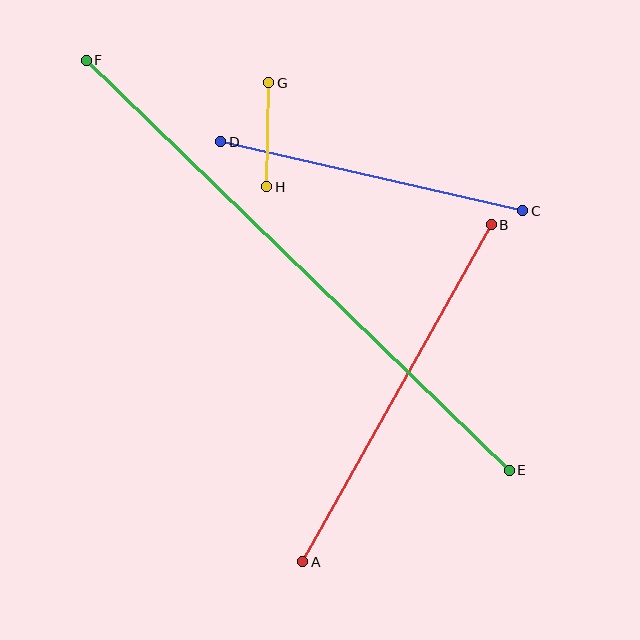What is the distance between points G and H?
The distance is approximately 104 pixels.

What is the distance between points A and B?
The distance is approximately 386 pixels.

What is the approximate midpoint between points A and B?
The midpoint is at approximately (397, 393) pixels.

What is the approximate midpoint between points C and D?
The midpoint is at approximately (372, 176) pixels.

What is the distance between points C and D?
The distance is approximately 310 pixels.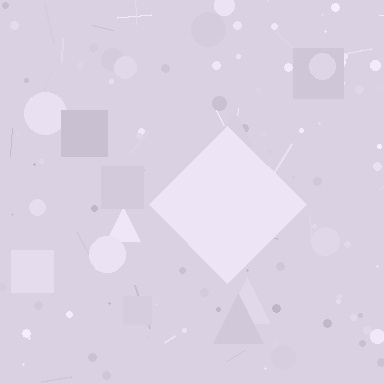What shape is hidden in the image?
A diamond is hidden in the image.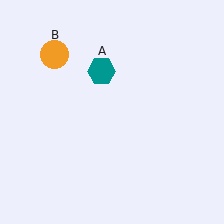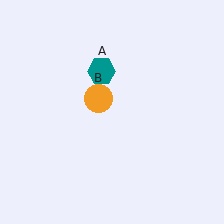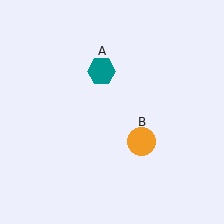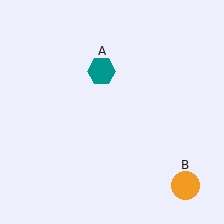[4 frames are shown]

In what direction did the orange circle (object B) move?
The orange circle (object B) moved down and to the right.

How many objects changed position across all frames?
1 object changed position: orange circle (object B).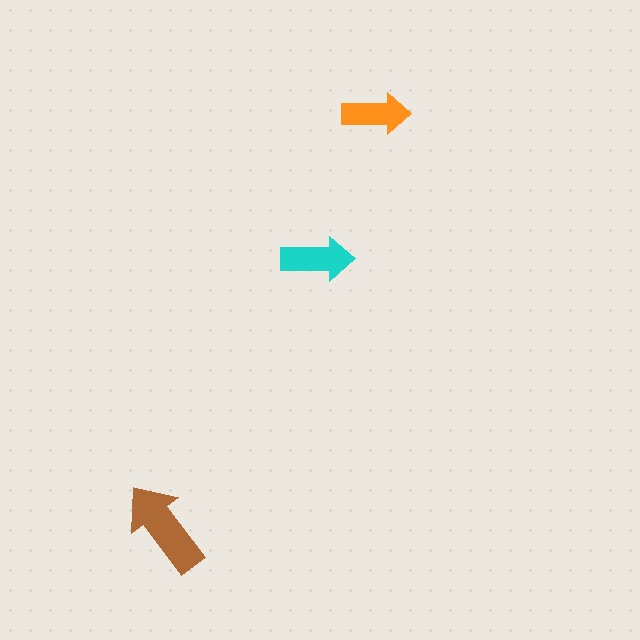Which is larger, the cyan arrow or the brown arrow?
The brown one.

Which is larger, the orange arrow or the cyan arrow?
The cyan one.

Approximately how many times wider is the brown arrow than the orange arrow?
About 1.5 times wider.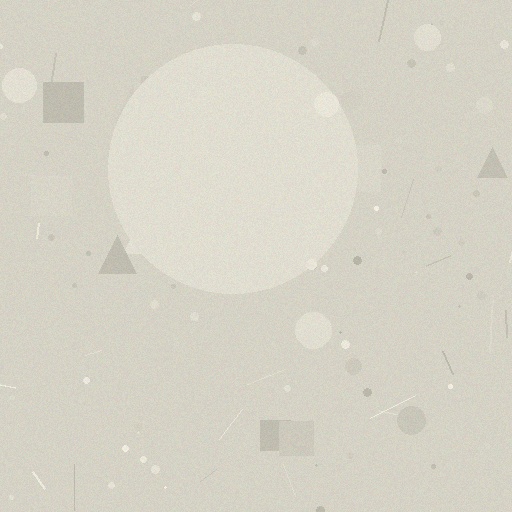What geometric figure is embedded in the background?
A circle is embedded in the background.